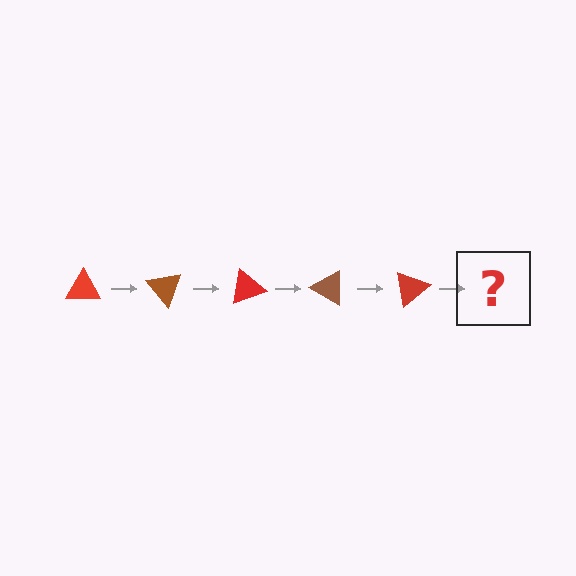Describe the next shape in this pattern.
It should be a brown triangle, rotated 250 degrees from the start.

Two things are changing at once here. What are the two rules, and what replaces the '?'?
The two rules are that it rotates 50 degrees each step and the color cycles through red and brown. The '?' should be a brown triangle, rotated 250 degrees from the start.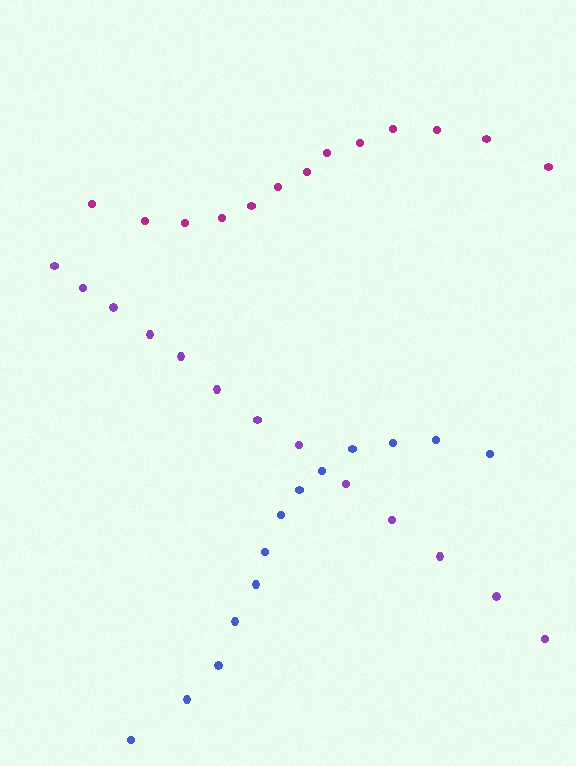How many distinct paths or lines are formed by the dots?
There are 3 distinct paths.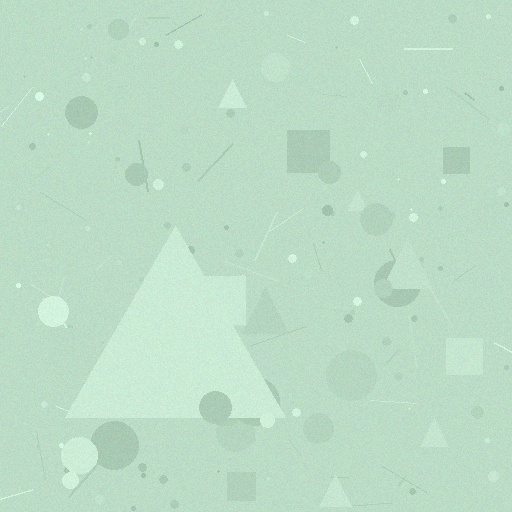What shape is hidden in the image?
A triangle is hidden in the image.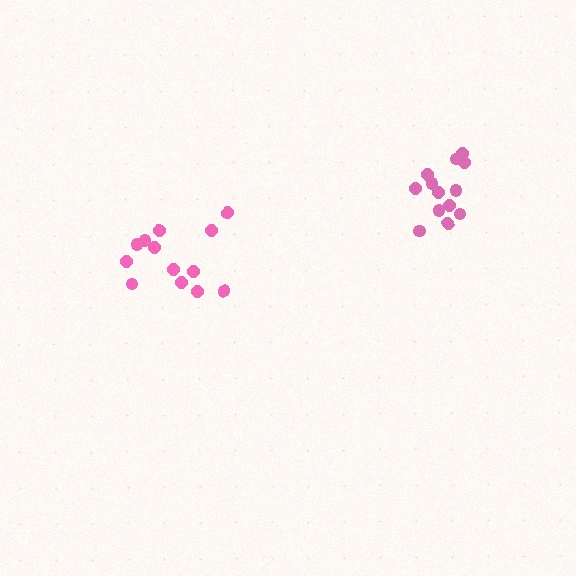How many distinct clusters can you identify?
There are 2 distinct clusters.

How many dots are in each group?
Group 1: 13 dots, Group 2: 13 dots (26 total).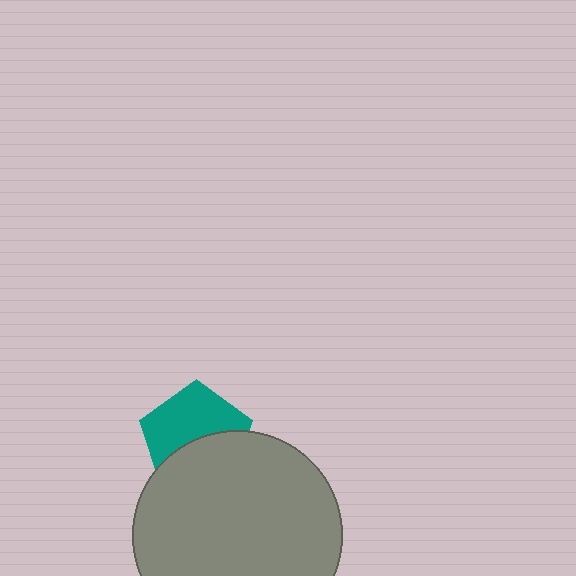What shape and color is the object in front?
The object in front is a gray circle.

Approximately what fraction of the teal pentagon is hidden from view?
Roughly 46% of the teal pentagon is hidden behind the gray circle.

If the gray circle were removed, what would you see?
You would see the complete teal pentagon.